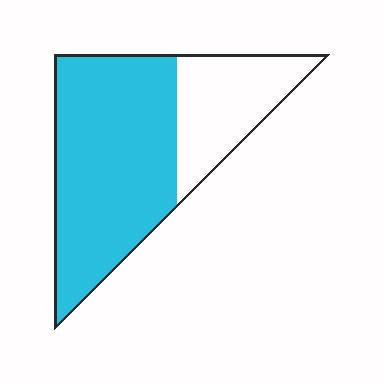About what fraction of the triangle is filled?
About two thirds (2/3).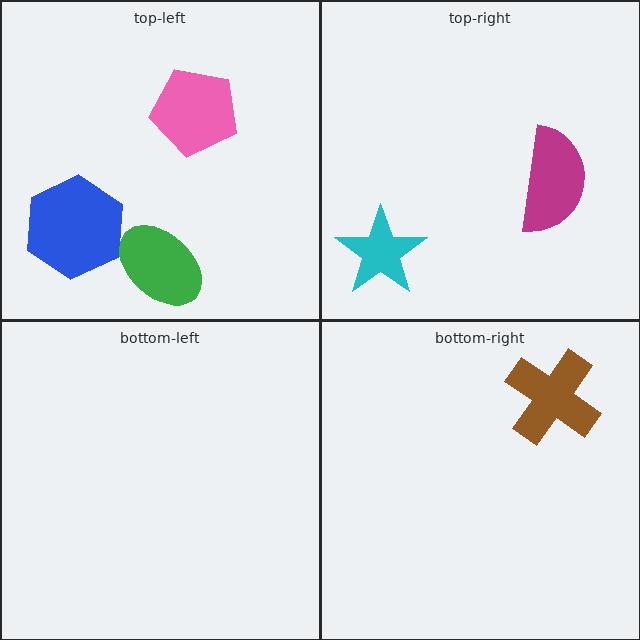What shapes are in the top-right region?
The cyan star, the magenta semicircle.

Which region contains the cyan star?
The top-right region.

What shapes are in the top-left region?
The blue hexagon, the pink pentagon, the green ellipse.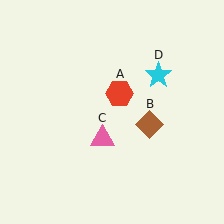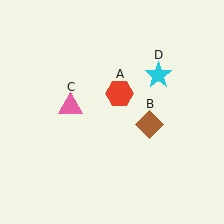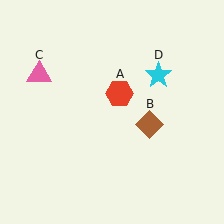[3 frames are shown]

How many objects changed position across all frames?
1 object changed position: pink triangle (object C).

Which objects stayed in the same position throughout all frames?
Red hexagon (object A) and brown diamond (object B) and cyan star (object D) remained stationary.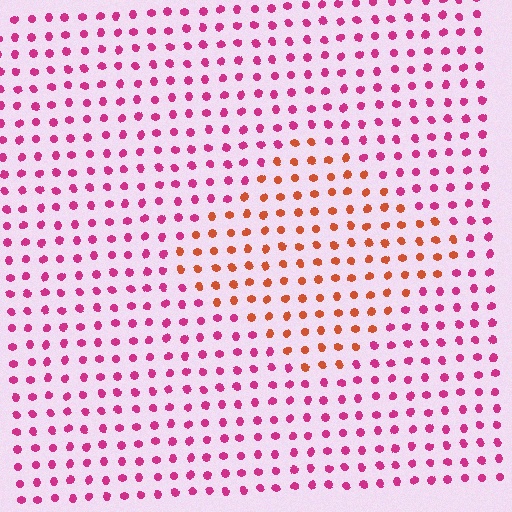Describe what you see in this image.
The image is filled with small magenta elements in a uniform arrangement. A diamond-shaped region is visible where the elements are tinted to a slightly different hue, forming a subtle color boundary.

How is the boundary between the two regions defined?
The boundary is defined purely by a slight shift in hue (about 47 degrees). Spacing, size, and orientation are identical on both sides.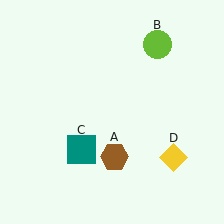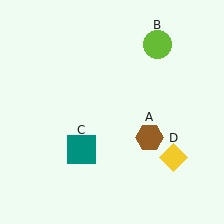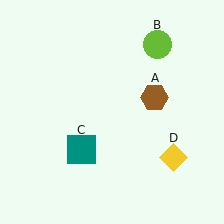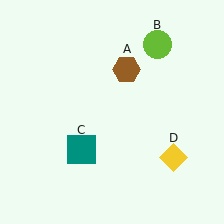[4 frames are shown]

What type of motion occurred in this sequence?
The brown hexagon (object A) rotated counterclockwise around the center of the scene.